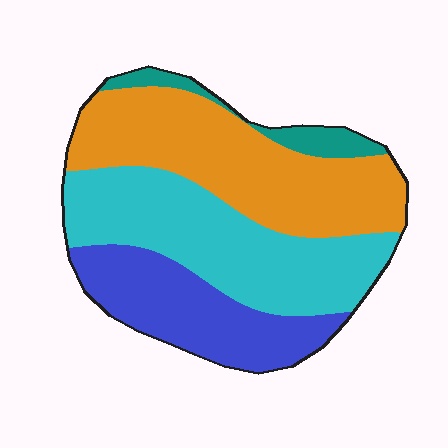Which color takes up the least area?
Teal, at roughly 5%.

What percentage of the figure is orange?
Orange covers about 35% of the figure.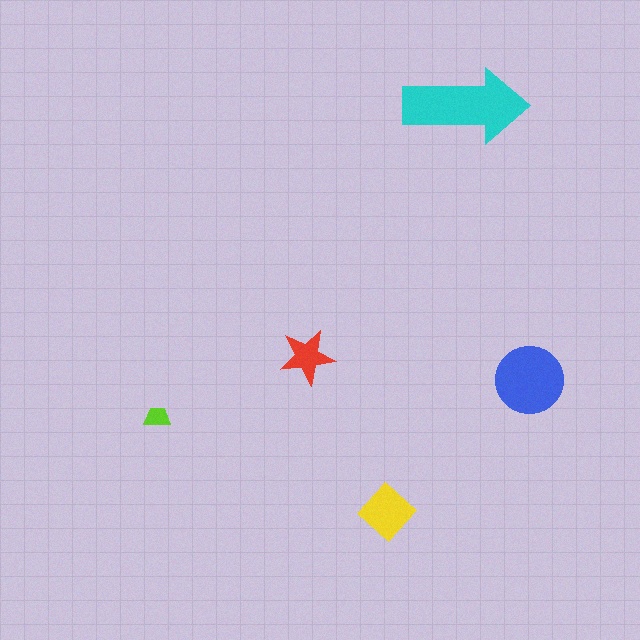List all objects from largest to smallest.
The cyan arrow, the blue circle, the yellow diamond, the red star, the lime trapezoid.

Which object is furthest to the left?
The lime trapezoid is leftmost.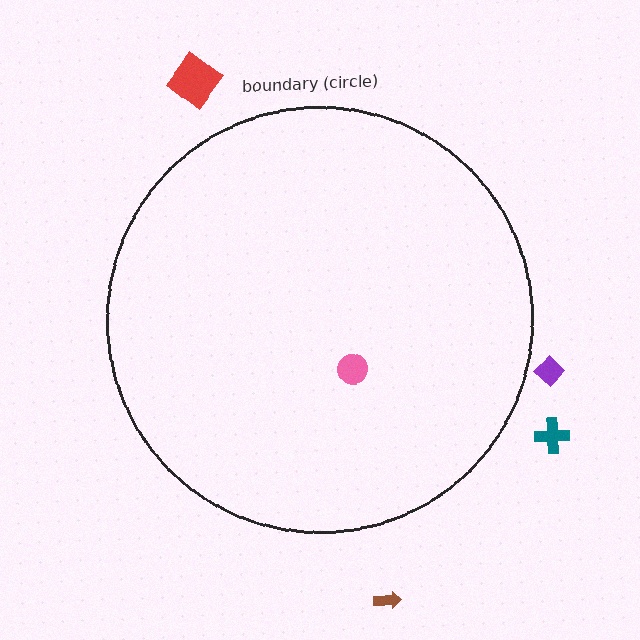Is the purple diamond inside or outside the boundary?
Outside.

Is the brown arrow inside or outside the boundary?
Outside.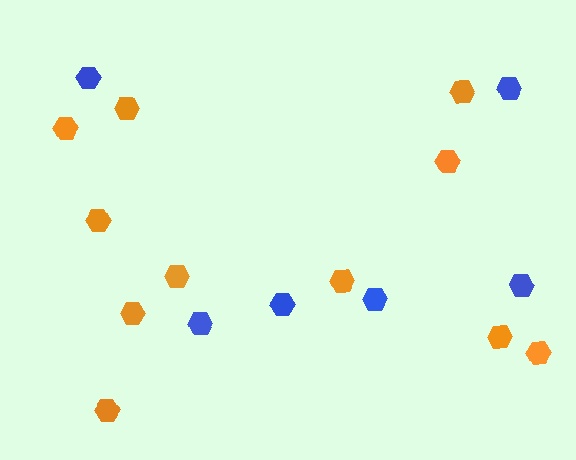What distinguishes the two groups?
There are 2 groups: one group of orange hexagons (11) and one group of blue hexagons (6).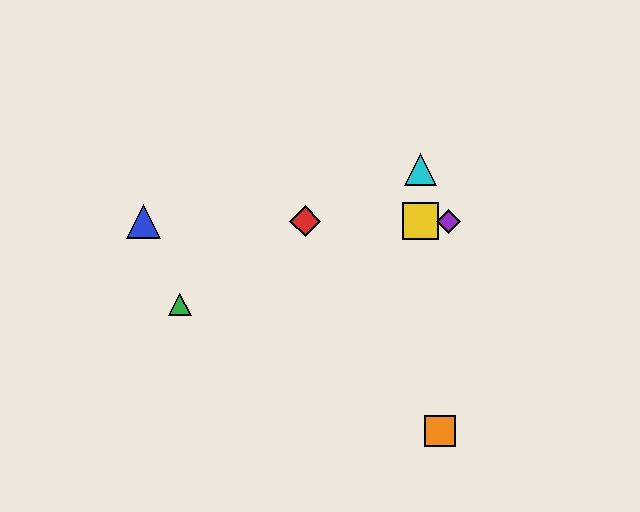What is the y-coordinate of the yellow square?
The yellow square is at y≈221.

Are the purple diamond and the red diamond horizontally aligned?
Yes, both are at y≈221.